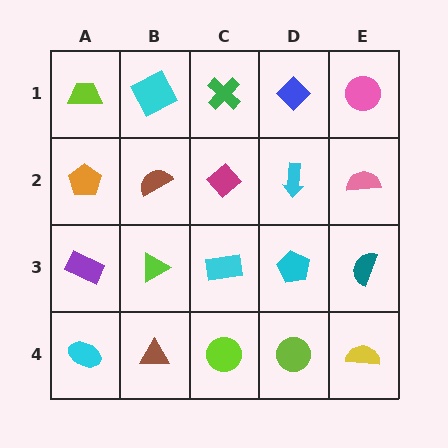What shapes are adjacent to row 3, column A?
An orange pentagon (row 2, column A), a cyan ellipse (row 4, column A), a lime triangle (row 3, column B).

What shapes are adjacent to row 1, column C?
A magenta diamond (row 2, column C), a cyan square (row 1, column B), a blue diamond (row 1, column D).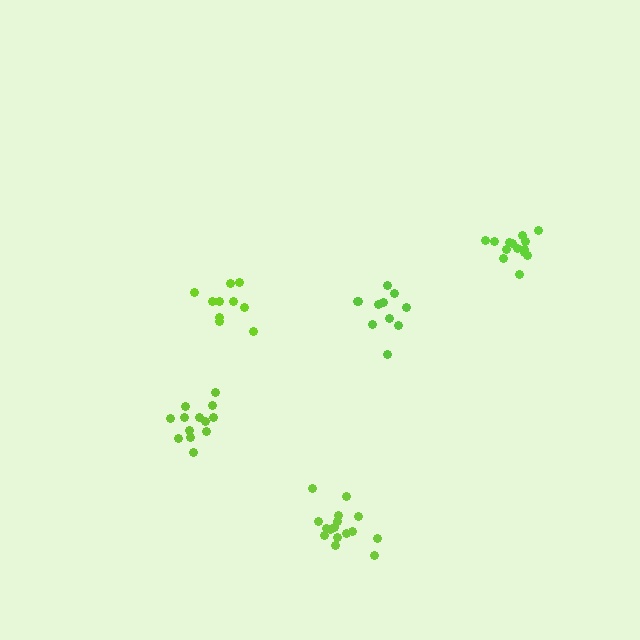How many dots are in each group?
Group 1: 11 dots, Group 2: 13 dots, Group 3: 14 dots, Group 4: 10 dots, Group 5: 16 dots (64 total).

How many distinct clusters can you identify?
There are 5 distinct clusters.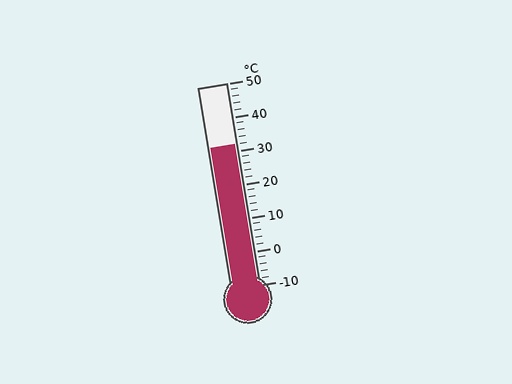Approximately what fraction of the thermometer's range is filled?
The thermometer is filled to approximately 70% of its range.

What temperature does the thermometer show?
The thermometer shows approximately 32°C.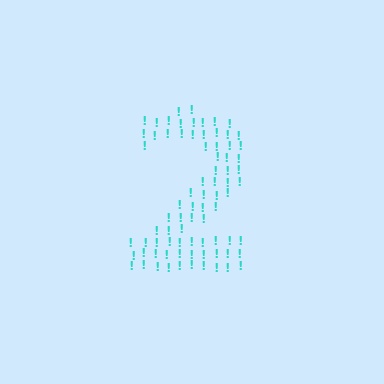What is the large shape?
The large shape is the digit 2.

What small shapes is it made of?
It is made of small exclamation marks.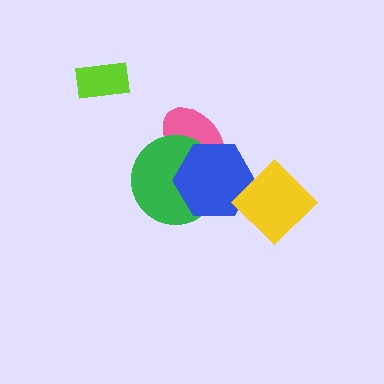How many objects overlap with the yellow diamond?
1 object overlaps with the yellow diamond.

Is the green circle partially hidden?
Yes, it is partially covered by another shape.